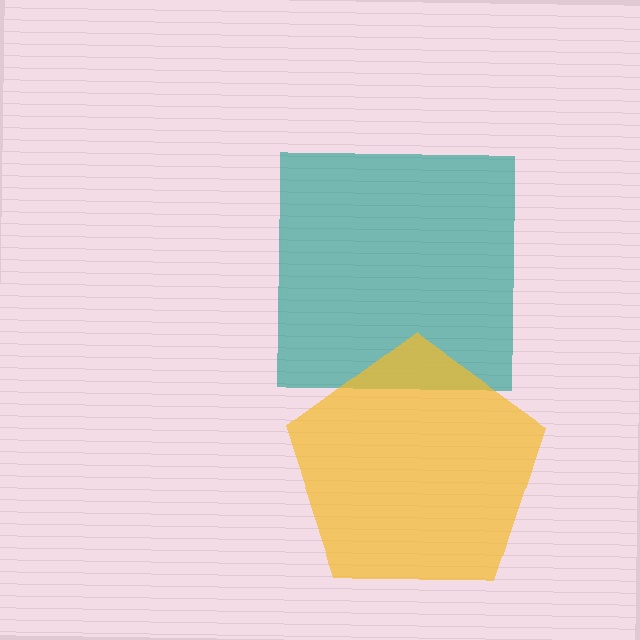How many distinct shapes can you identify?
There are 2 distinct shapes: a teal square, a yellow pentagon.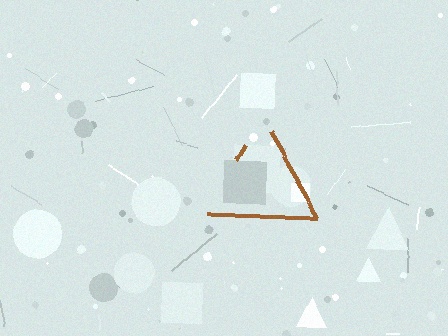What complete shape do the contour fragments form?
The contour fragments form a triangle.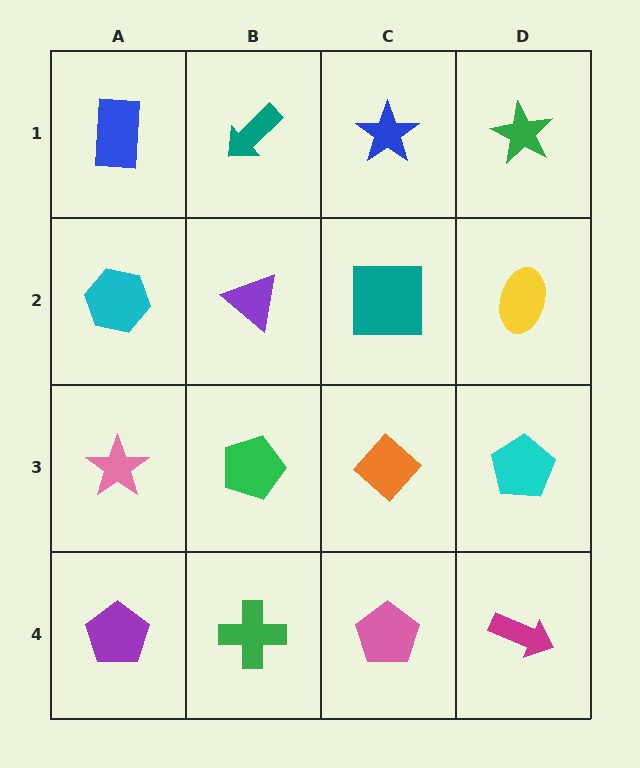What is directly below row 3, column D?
A magenta arrow.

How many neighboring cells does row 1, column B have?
3.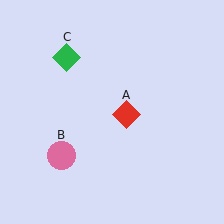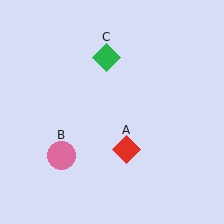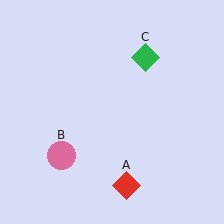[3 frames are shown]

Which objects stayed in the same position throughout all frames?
Pink circle (object B) remained stationary.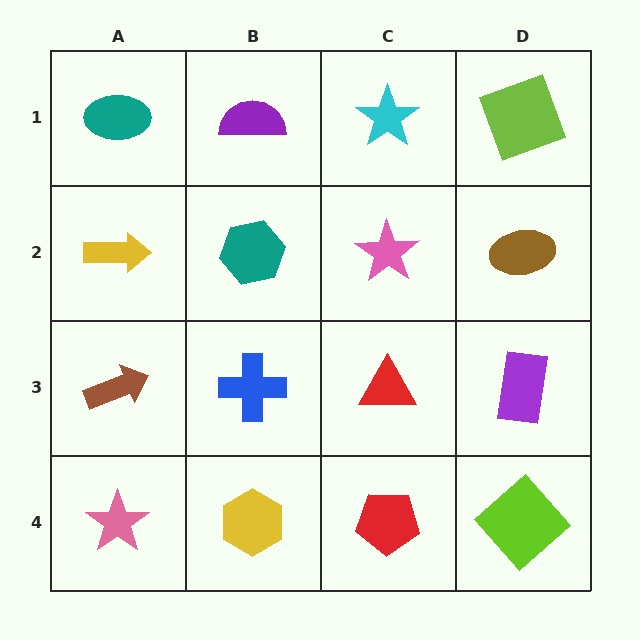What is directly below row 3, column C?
A red pentagon.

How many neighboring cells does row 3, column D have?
3.